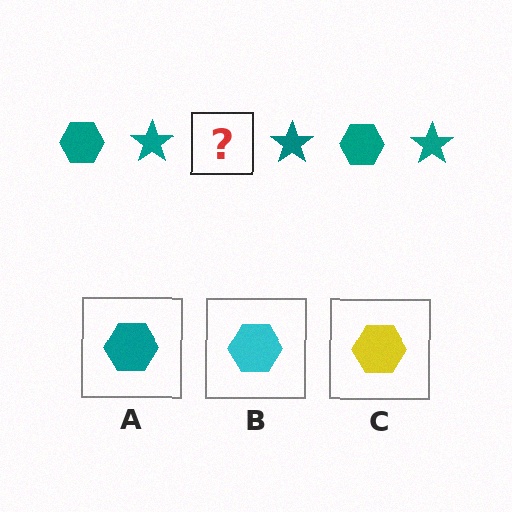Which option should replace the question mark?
Option A.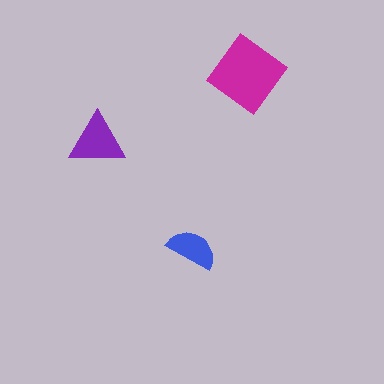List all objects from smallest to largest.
The blue semicircle, the purple triangle, the magenta diamond.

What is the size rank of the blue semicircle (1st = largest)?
3rd.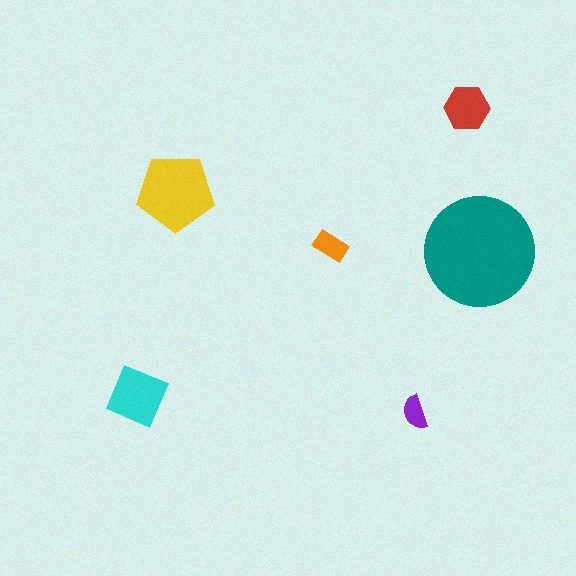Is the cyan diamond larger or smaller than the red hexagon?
Larger.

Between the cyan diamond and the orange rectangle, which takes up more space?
The cyan diamond.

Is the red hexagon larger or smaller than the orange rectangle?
Larger.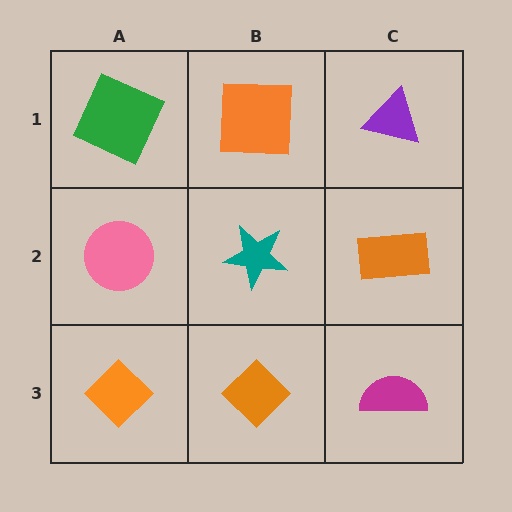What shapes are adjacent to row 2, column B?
An orange square (row 1, column B), an orange diamond (row 3, column B), a pink circle (row 2, column A), an orange rectangle (row 2, column C).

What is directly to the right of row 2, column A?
A teal star.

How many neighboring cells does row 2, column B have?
4.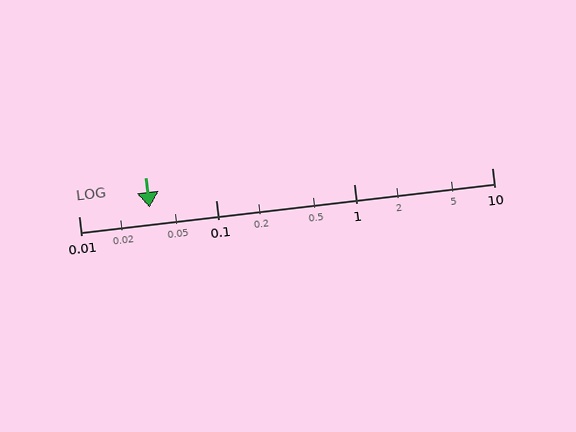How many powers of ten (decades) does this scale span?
The scale spans 3 decades, from 0.01 to 10.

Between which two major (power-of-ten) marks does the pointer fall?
The pointer is between 0.01 and 0.1.